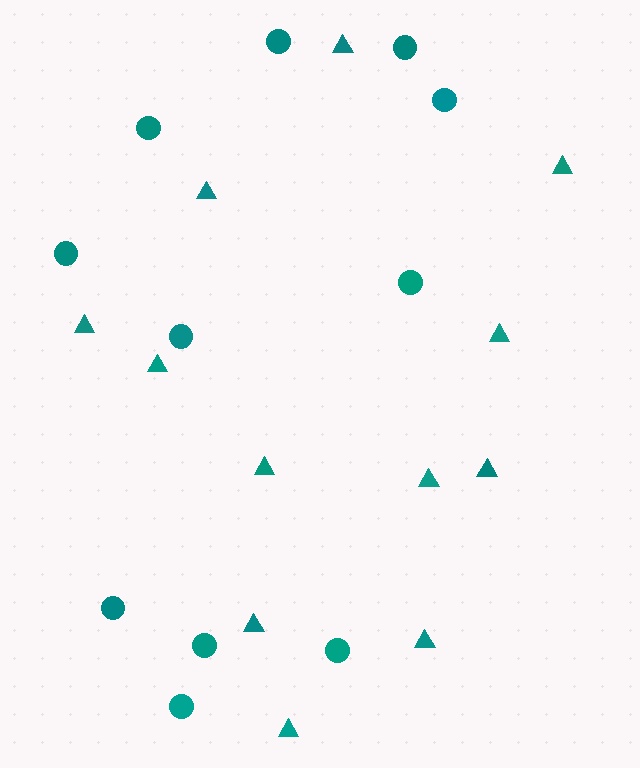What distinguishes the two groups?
There are 2 groups: one group of triangles (12) and one group of circles (11).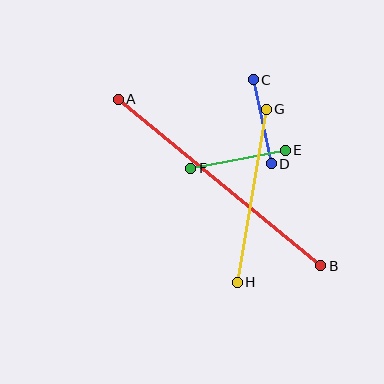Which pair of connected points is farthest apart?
Points A and B are farthest apart.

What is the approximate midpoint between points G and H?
The midpoint is at approximately (252, 196) pixels.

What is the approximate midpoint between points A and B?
The midpoint is at approximately (220, 183) pixels.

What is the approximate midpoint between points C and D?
The midpoint is at approximately (262, 122) pixels.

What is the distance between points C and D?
The distance is approximately 86 pixels.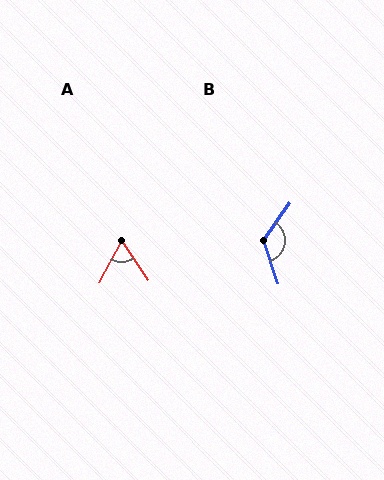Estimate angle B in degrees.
Approximately 127 degrees.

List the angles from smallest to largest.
A (62°), B (127°).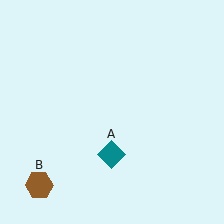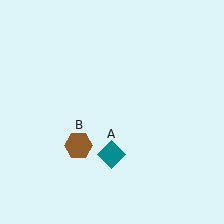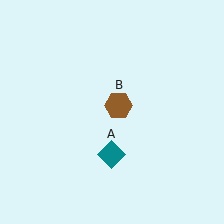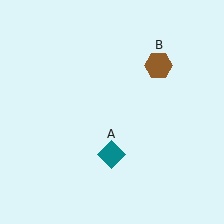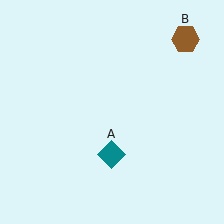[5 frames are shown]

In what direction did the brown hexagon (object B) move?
The brown hexagon (object B) moved up and to the right.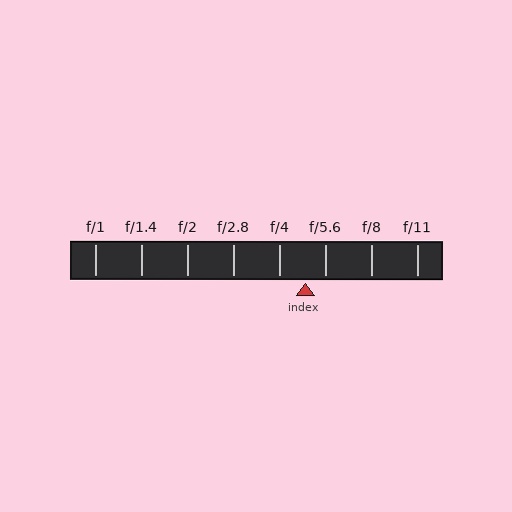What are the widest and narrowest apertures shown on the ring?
The widest aperture shown is f/1 and the narrowest is f/11.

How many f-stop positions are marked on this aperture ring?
There are 8 f-stop positions marked.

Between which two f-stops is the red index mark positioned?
The index mark is between f/4 and f/5.6.